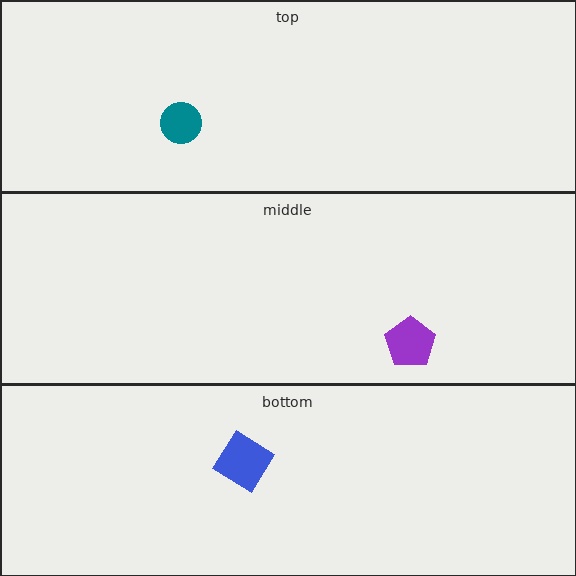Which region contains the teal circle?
The top region.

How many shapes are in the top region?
1.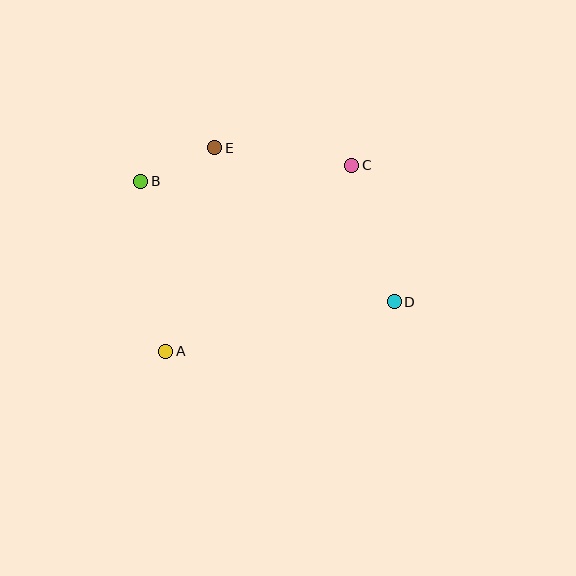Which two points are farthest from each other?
Points B and D are farthest from each other.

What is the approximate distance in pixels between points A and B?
The distance between A and B is approximately 172 pixels.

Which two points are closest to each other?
Points B and E are closest to each other.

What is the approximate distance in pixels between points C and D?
The distance between C and D is approximately 143 pixels.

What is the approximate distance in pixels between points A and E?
The distance between A and E is approximately 209 pixels.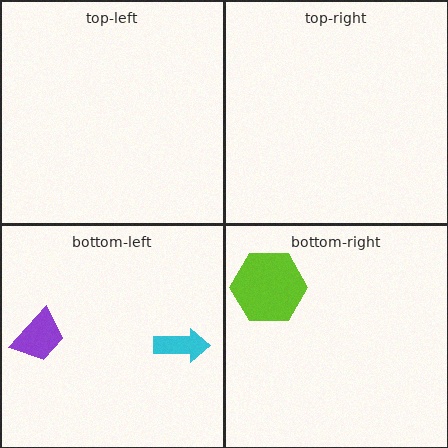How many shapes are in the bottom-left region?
2.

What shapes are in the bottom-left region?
The cyan arrow, the purple trapezoid.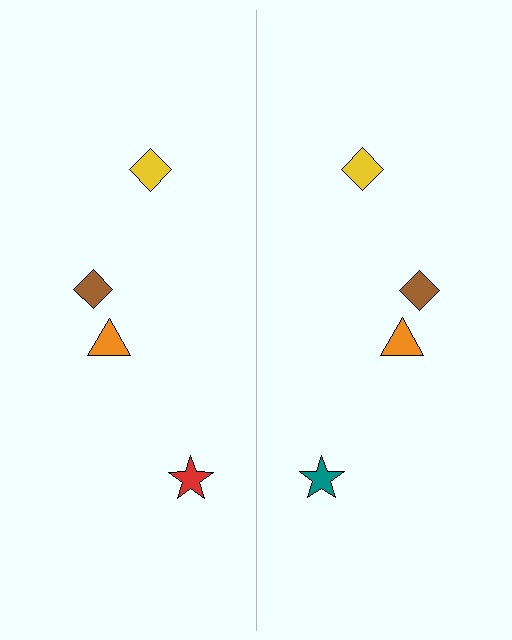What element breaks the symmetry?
The teal star on the right side breaks the symmetry — its mirror counterpart is red.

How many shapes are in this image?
There are 8 shapes in this image.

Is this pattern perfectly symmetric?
No, the pattern is not perfectly symmetric. The teal star on the right side breaks the symmetry — its mirror counterpart is red.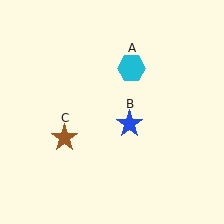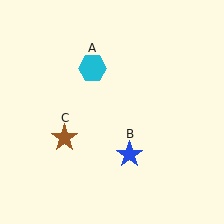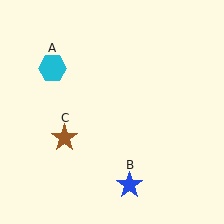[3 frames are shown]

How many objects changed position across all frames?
2 objects changed position: cyan hexagon (object A), blue star (object B).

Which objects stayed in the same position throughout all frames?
Brown star (object C) remained stationary.